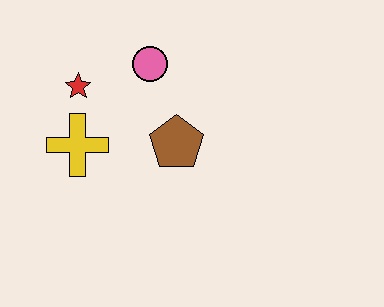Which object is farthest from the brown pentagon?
The red star is farthest from the brown pentagon.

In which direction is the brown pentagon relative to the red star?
The brown pentagon is to the right of the red star.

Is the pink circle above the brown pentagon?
Yes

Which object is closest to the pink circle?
The red star is closest to the pink circle.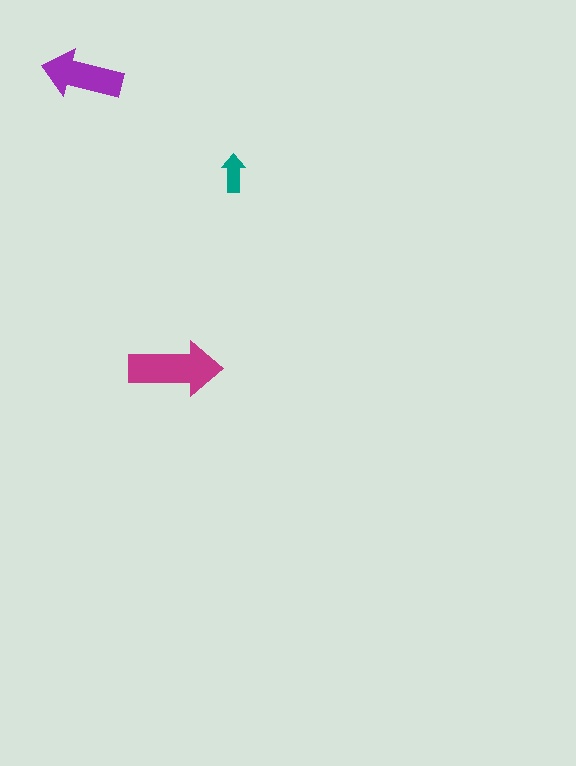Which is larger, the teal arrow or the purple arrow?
The purple one.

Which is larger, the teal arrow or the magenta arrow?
The magenta one.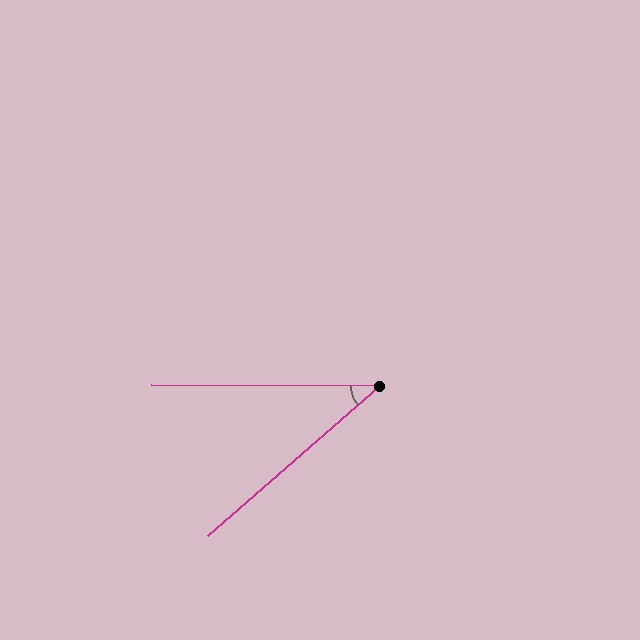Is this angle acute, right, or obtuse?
It is acute.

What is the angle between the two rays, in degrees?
Approximately 41 degrees.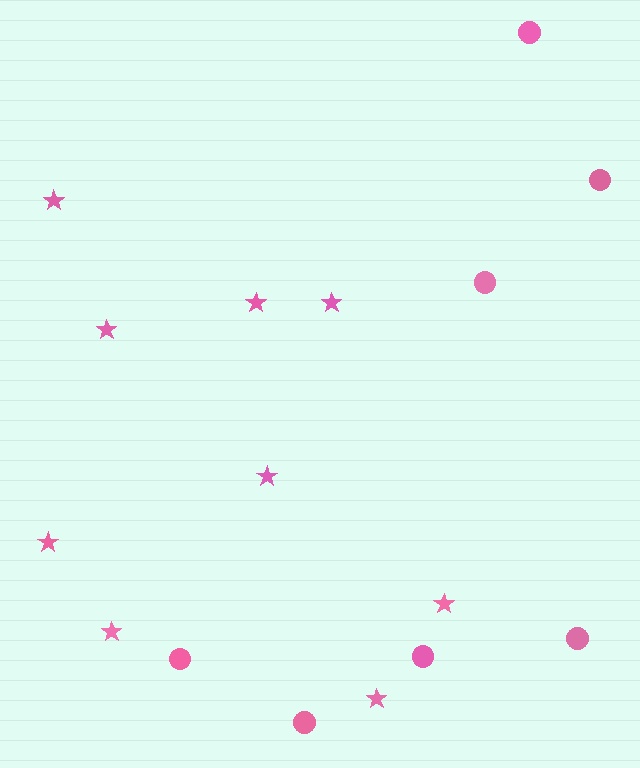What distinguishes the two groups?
There are 2 groups: one group of circles (7) and one group of stars (9).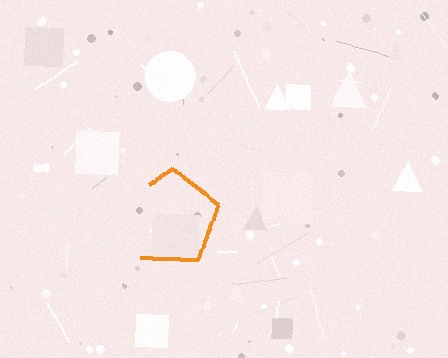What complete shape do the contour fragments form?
The contour fragments form a pentagon.